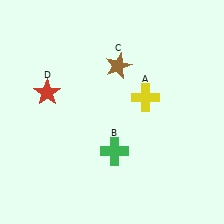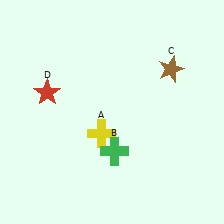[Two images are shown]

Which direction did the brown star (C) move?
The brown star (C) moved right.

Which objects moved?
The objects that moved are: the yellow cross (A), the brown star (C).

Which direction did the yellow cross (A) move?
The yellow cross (A) moved left.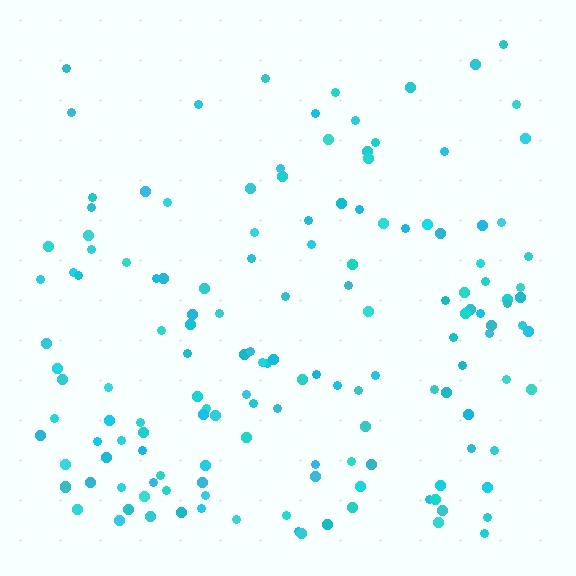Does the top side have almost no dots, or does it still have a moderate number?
Still a moderate number, just noticeably fewer than the bottom.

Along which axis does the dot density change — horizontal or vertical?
Vertical.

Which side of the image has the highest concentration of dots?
The bottom.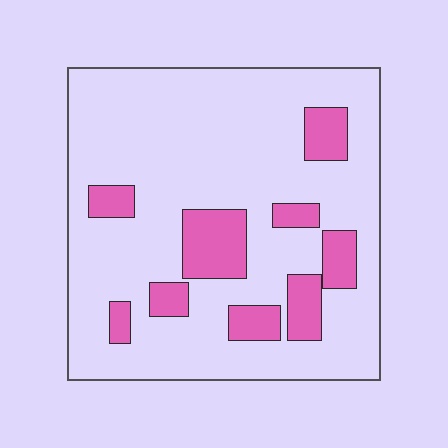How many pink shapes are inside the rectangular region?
9.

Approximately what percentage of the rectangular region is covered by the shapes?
Approximately 20%.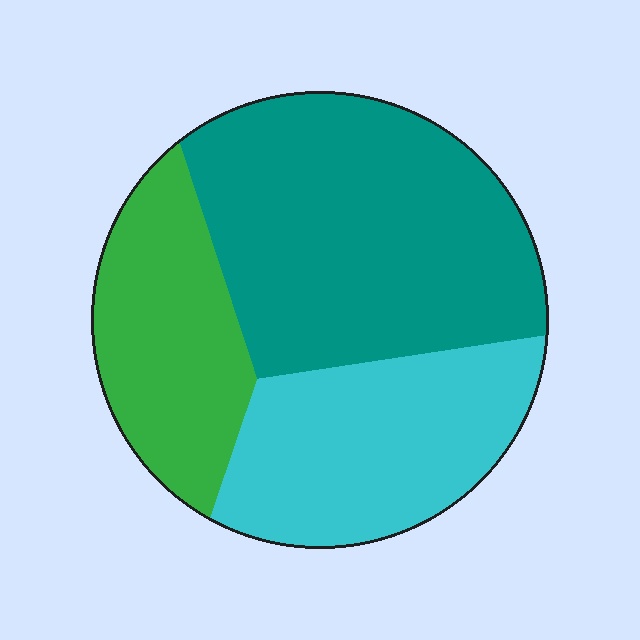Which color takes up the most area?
Teal, at roughly 45%.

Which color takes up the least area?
Green, at roughly 25%.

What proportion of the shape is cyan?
Cyan covers around 30% of the shape.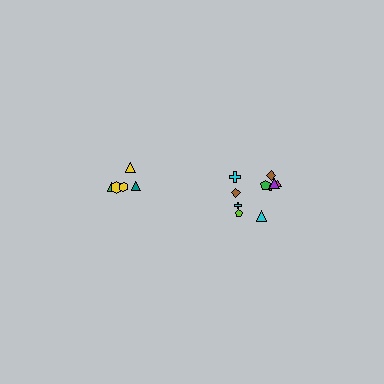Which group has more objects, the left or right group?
The right group.